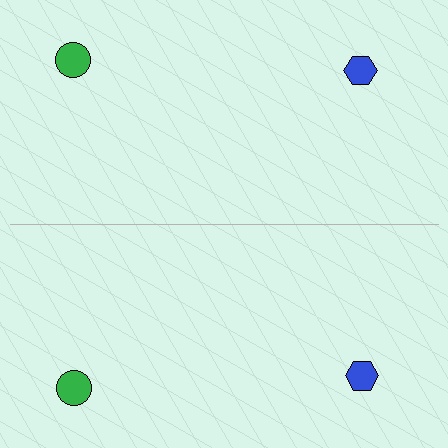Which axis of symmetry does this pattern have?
The pattern has a horizontal axis of symmetry running through the center of the image.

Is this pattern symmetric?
Yes, this pattern has bilateral (reflection) symmetry.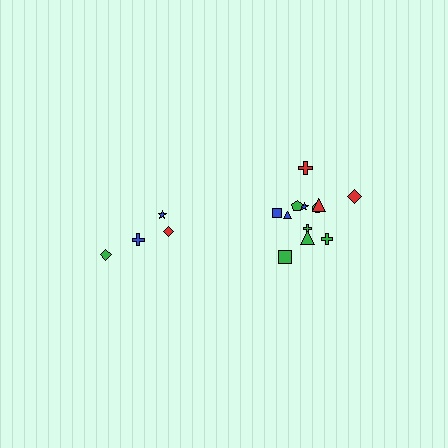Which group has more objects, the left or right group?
The right group.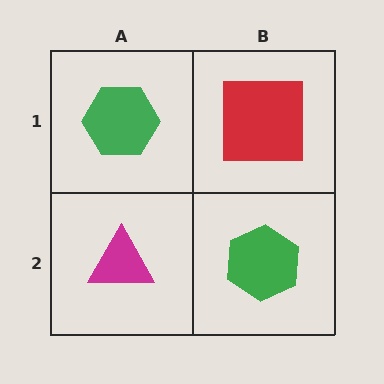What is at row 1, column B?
A red square.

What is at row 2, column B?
A green hexagon.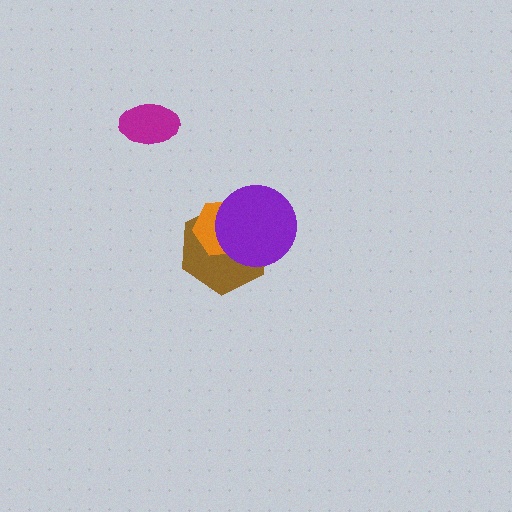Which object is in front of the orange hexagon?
The purple circle is in front of the orange hexagon.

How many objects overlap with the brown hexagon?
2 objects overlap with the brown hexagon.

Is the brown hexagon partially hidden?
Yes, it is partially covered by another shape.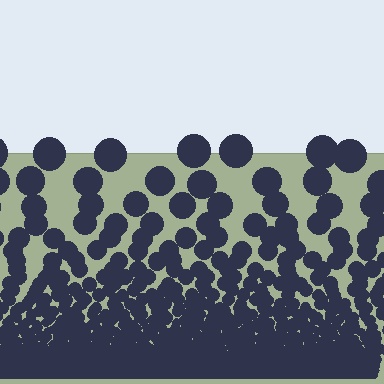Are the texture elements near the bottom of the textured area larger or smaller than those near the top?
Smaller. The gradient is inverted — elements near the bottom are smaller and denser.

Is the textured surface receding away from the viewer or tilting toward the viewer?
The surface appears to tilt toward the viewer. Texture elements get larger and sparser toward the top.